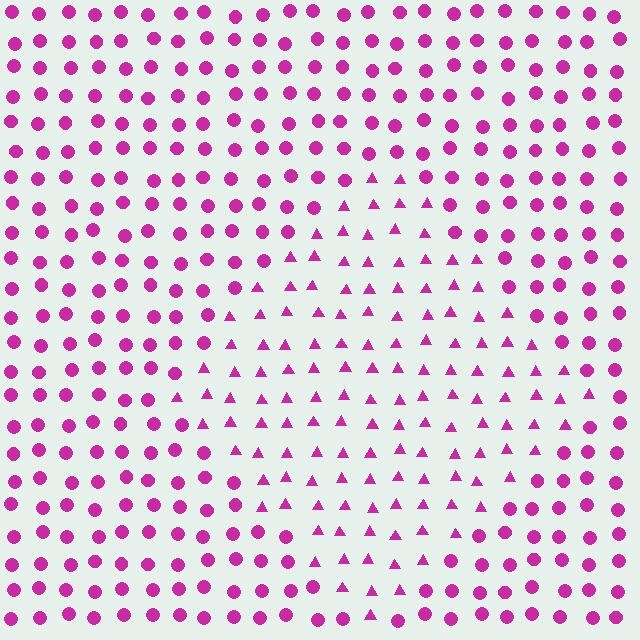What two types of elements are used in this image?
The image uses triangles inside the diamond region and circles outside it.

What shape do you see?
I see a diamond.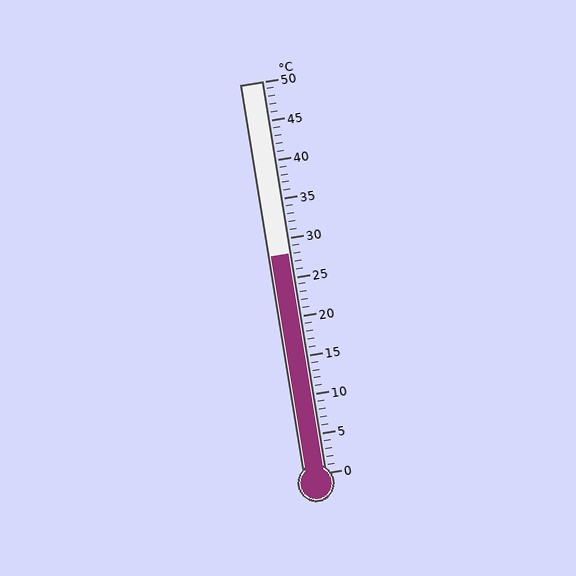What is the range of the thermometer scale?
The thermometer scale ranges from 0°C to 50°C.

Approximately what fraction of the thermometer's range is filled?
The thermometer is filled to approximately 55% of its range.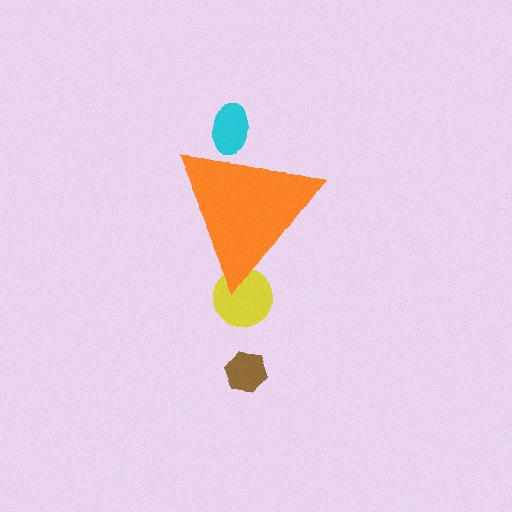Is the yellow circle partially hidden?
Yes, the yellow circle is partially hidden behind the orange triangle.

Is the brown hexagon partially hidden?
No, the brown hexagon is fully visible.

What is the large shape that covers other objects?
An orange triangle.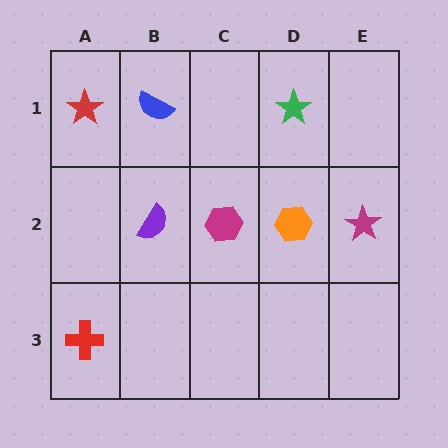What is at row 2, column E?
A magenta star.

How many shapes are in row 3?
1 shape.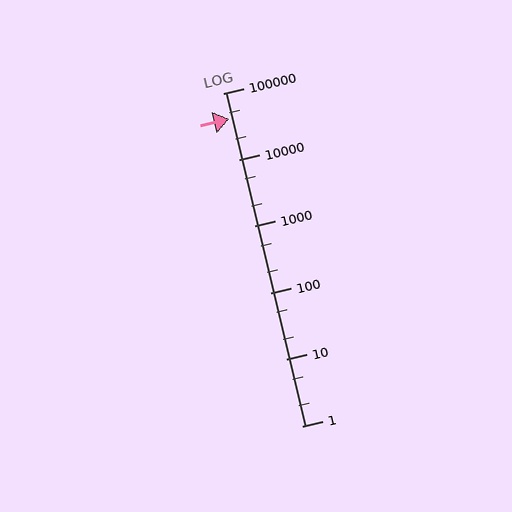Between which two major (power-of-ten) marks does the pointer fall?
The pointer is between 10000 and 100000.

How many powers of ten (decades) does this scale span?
The scale spans 5 decades, from 1 to 100000.